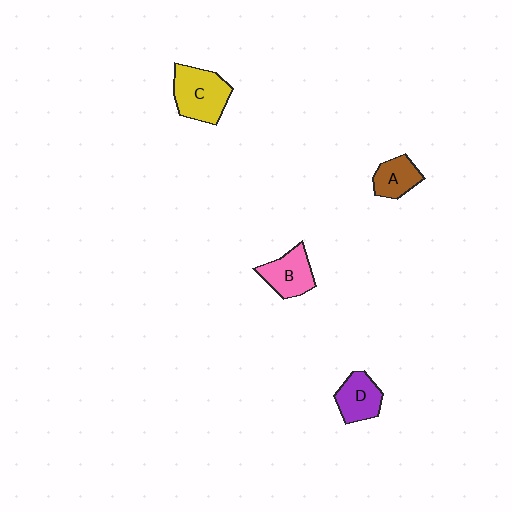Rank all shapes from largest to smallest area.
From largest to smallest: C (yellow), B (pink), D (purple), A (brown).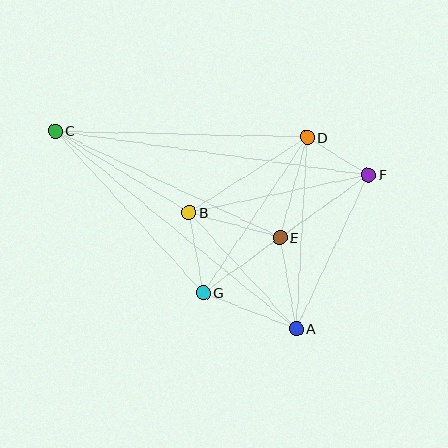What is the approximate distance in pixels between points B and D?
The distance between B and D is approximately 140 pixels.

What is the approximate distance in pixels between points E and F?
The distance between E and F is approximately 109 pixels.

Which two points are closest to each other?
Points D and F are closest to each other.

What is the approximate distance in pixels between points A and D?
The distance between A and D is approximately 192 pixels.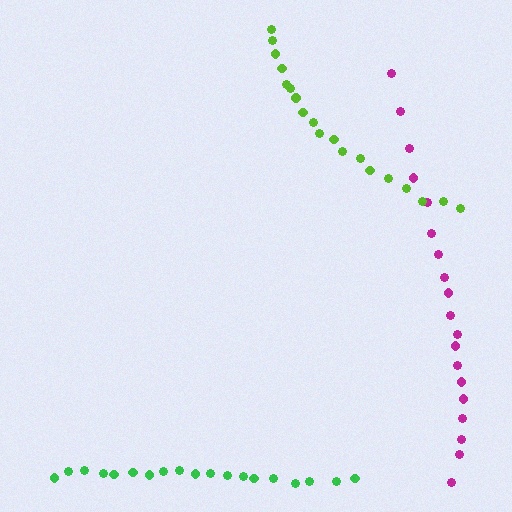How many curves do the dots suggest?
There are 3 distinct paths.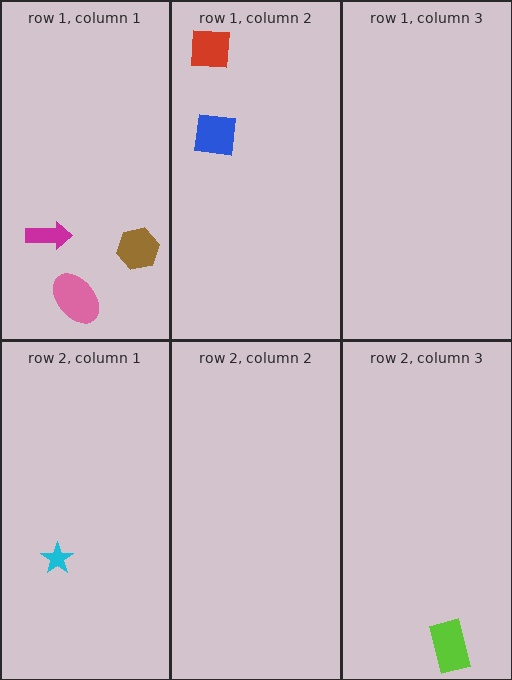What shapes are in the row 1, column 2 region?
The blue square, the red square.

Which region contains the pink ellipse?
The row 1, column 1 region.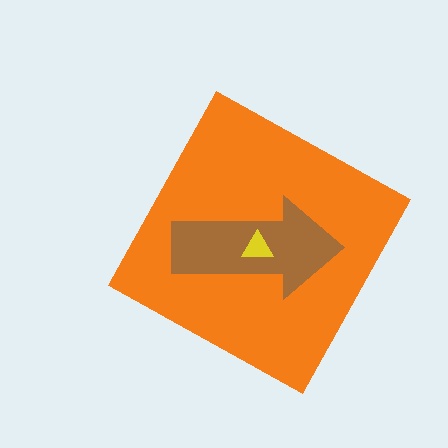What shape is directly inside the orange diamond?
The brown arrow.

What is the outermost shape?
The orange diamond.